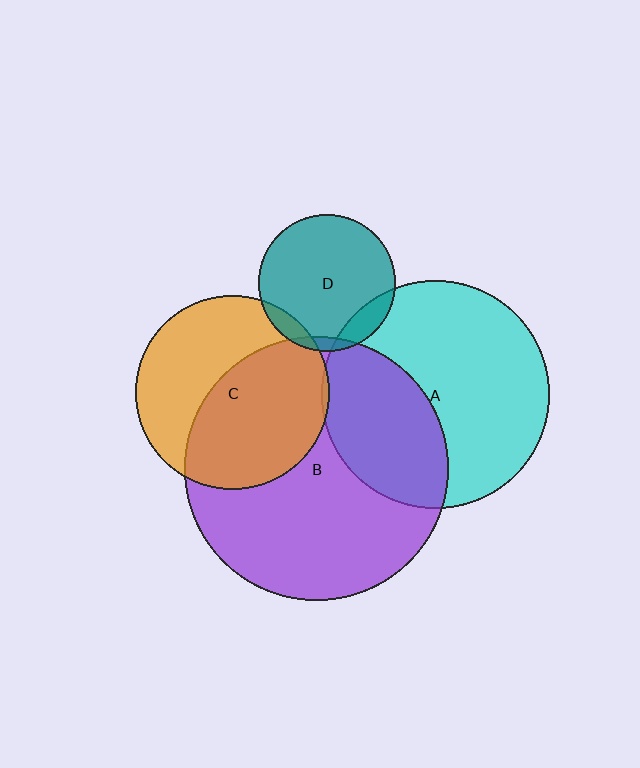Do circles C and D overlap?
Yes.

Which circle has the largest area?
Circle B (purple).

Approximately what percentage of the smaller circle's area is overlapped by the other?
Approximately 5%.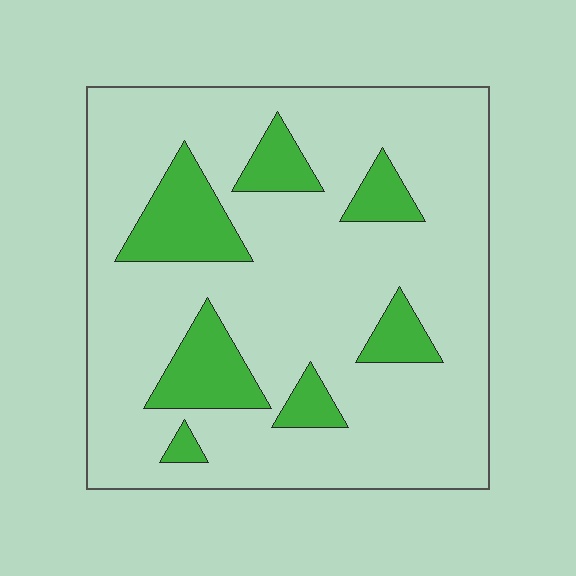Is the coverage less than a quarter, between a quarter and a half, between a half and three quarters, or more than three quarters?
Less than a quarter.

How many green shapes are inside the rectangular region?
7.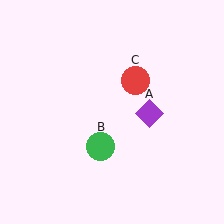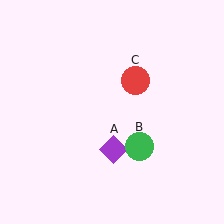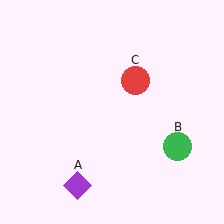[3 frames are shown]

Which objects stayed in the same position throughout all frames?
Red circle (object C) remained stationary.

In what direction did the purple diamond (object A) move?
The purple diamond (object A) moved down and to the left.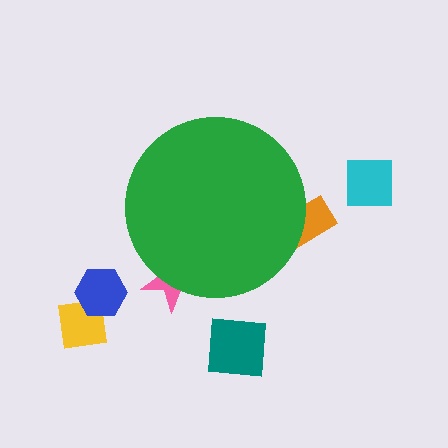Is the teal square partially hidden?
No, the teal square is fully visible.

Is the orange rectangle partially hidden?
Yes, the orange rectangle is partially hidden behind the green circle.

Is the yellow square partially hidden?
No, the yellow square is fully visible.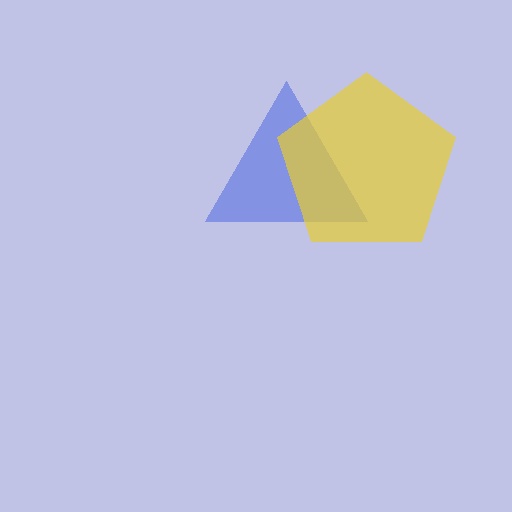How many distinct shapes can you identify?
There are 2 distinct shapes: a blue triangle, a yellow pentagon.